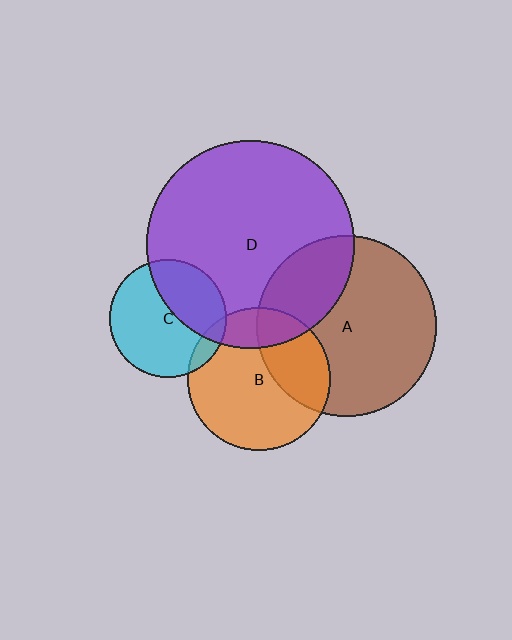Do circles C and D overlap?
Yes.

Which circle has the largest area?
Circle D (purple).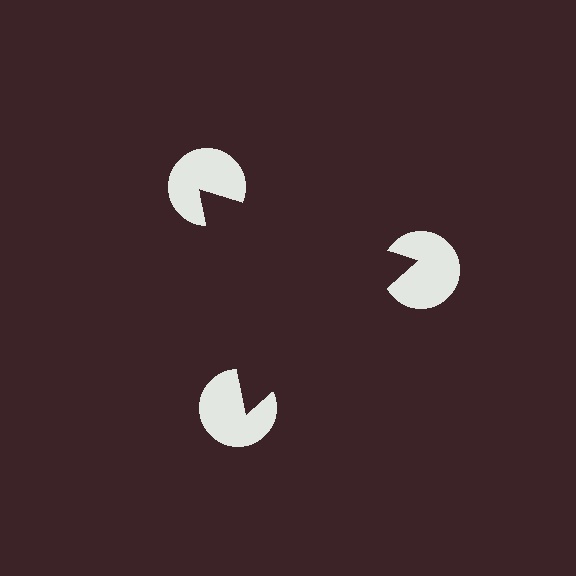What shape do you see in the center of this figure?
An illusory triangle — its edges are inferred from the aligned wedge cuts in the pac-man discs, not physically drawn.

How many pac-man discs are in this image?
There are 3 — one at each vertex of the illusory triangle.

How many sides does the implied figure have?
3 sides.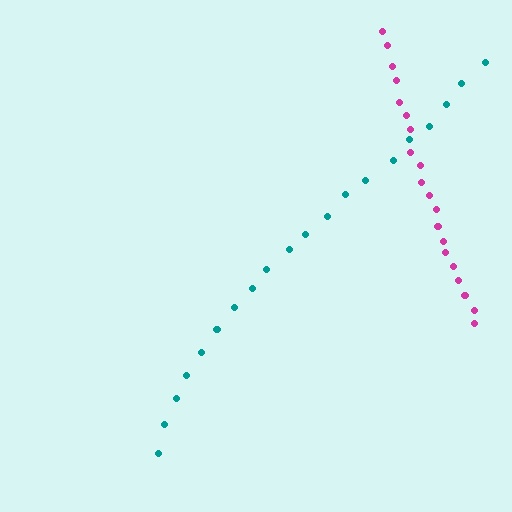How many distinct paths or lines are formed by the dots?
There are 2 distinct paths.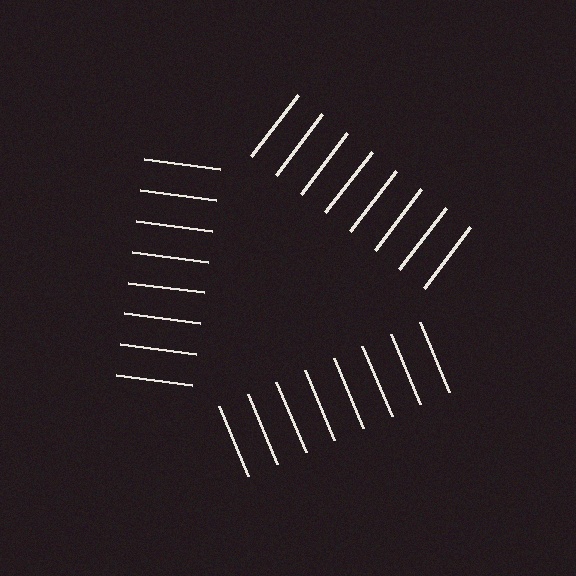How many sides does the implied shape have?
3 sides — the line-ends trace a triangle.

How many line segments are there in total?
24 — 8 along each of the 3 edges.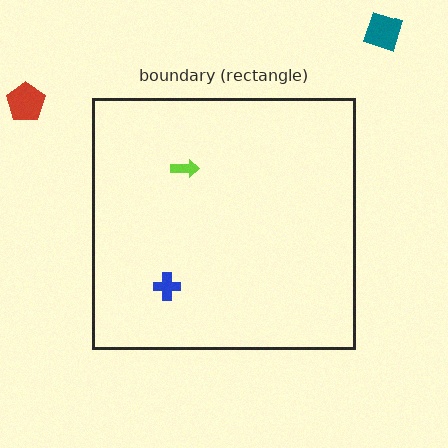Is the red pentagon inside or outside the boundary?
Outside.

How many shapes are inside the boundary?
2 inside, 2 outside.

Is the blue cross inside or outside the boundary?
Inside.